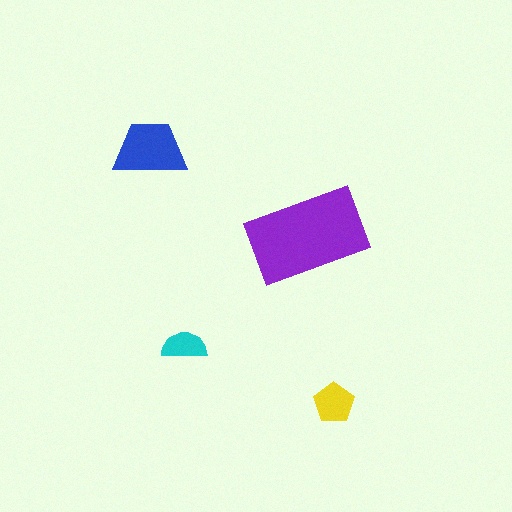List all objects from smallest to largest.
The cyan semicircle, the yellow pentagon, the blue trapezoid, the purple rectangle.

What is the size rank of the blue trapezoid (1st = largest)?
2nd.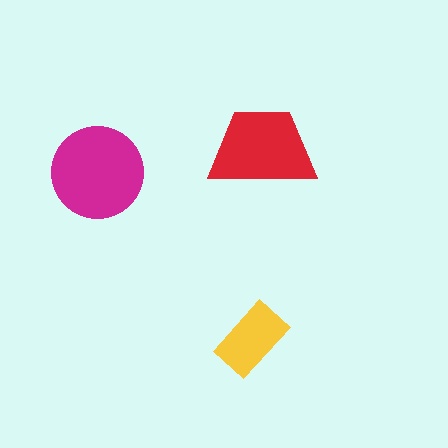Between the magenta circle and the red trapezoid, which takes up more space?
The magenta circle.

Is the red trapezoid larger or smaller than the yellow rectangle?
Larger.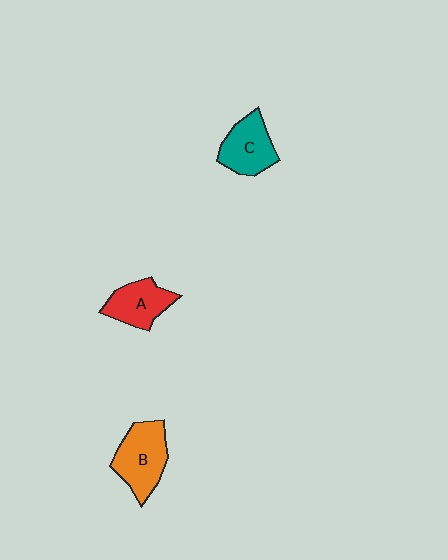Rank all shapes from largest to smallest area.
From largest to smallest: B (orange), C (teal), A (red).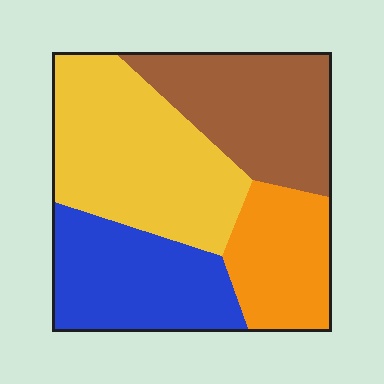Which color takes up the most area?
Yellow, at roughly 35%.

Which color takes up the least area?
Orange, at roughly 20%.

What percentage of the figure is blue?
Blue covers 24% of the figure.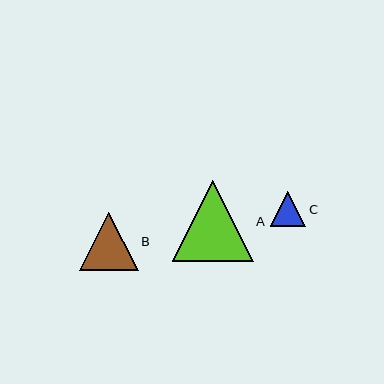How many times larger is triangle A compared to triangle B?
Triangle A is approximately 1.4 times the size of triangle B.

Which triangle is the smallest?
Triangle C is the smallest with a size of approximately 36 pixels.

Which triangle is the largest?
Triangle A is the largest with a size of approximately 81 pixels.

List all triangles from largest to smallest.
From largest to smallest: A, B, C.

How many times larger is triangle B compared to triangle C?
Triangle B is approximately 1.6 times the size of triangle C.